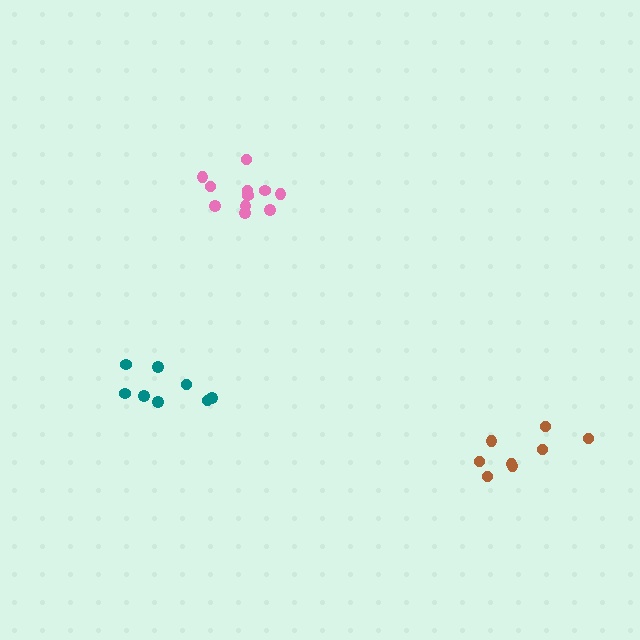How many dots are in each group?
Group 1: 11 dots, Group 2: 8 dots, Group 3: 8 dots (27 total).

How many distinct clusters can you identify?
There are 3 distinct clusters.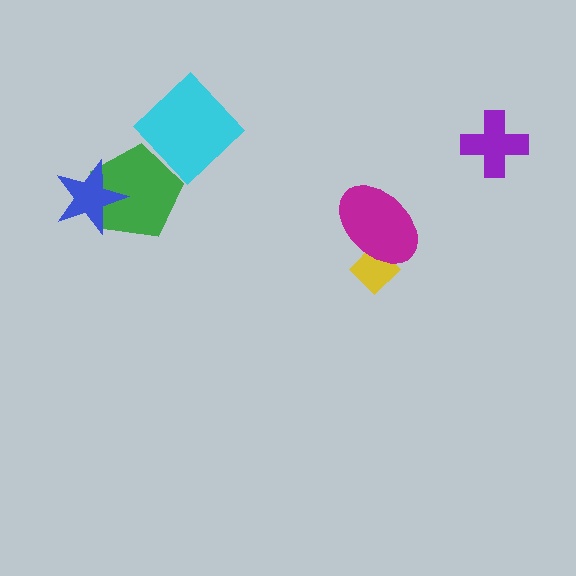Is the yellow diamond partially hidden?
Yes, it is partially covered by another shape.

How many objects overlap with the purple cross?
0 objects overlap with the purple cross.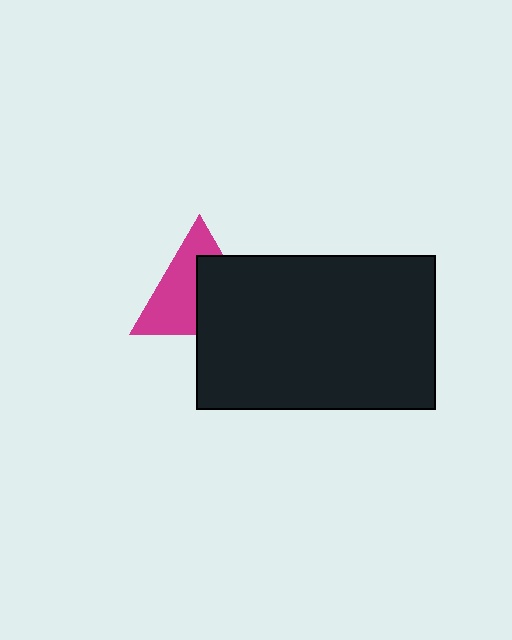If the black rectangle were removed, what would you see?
You would see the complete magenta triangle.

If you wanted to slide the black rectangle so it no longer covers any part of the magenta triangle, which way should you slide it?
Slide it toward the lower-right — that is the most direct way to separate the two shapes.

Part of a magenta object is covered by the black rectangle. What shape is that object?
It is a triangle.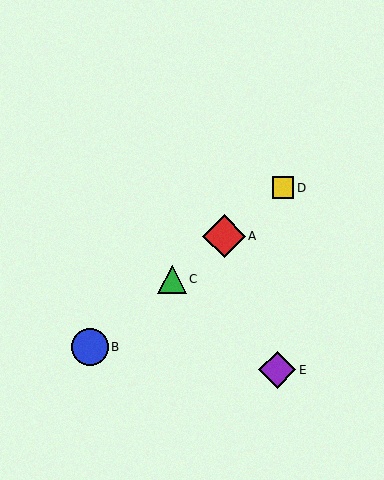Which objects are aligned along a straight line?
Objects A, B, C, D are aligned along a straight line.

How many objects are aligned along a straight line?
4 objects (A, B, C, D) are aligned along a straight line.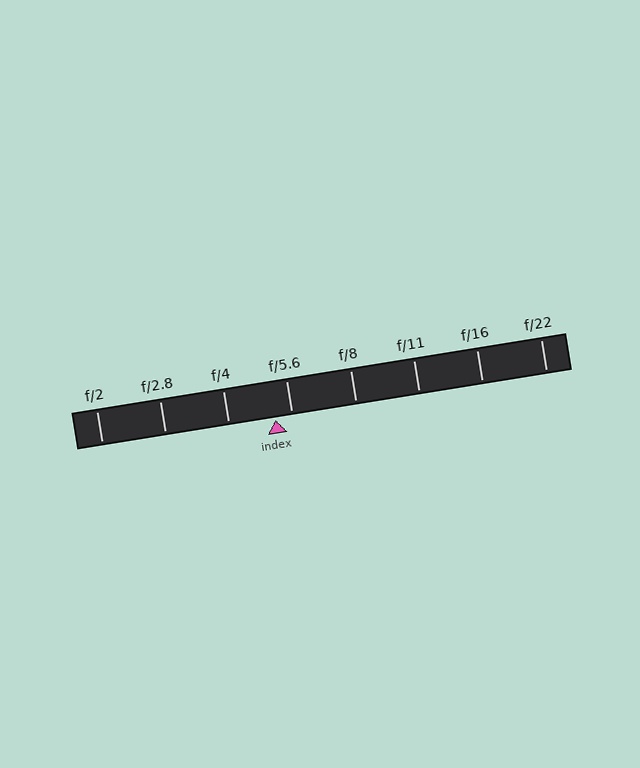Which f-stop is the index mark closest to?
The index mark is closest to f/5.6.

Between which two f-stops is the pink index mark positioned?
The index mark is between f/4 and f/5.6.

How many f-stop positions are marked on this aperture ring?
There are 8 f-stop positions marked.